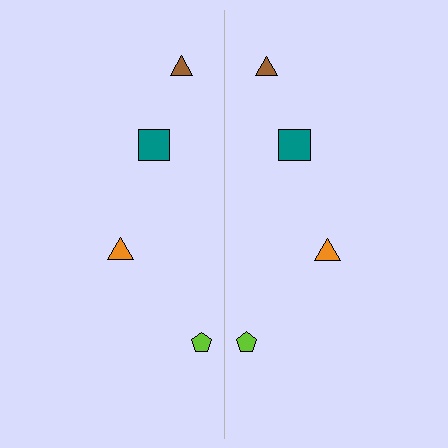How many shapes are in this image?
There are 8 shapes in this image.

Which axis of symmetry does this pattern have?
The pattern has a vertical axis of symmetry running through the center of the image.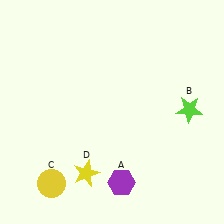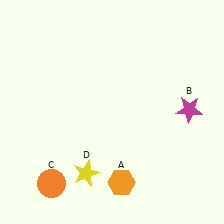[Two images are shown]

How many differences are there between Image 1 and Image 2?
There are 3 differences between the two images.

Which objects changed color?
A changed from purple to orange. B changed from lime to magenta. C changed from yellow to orange.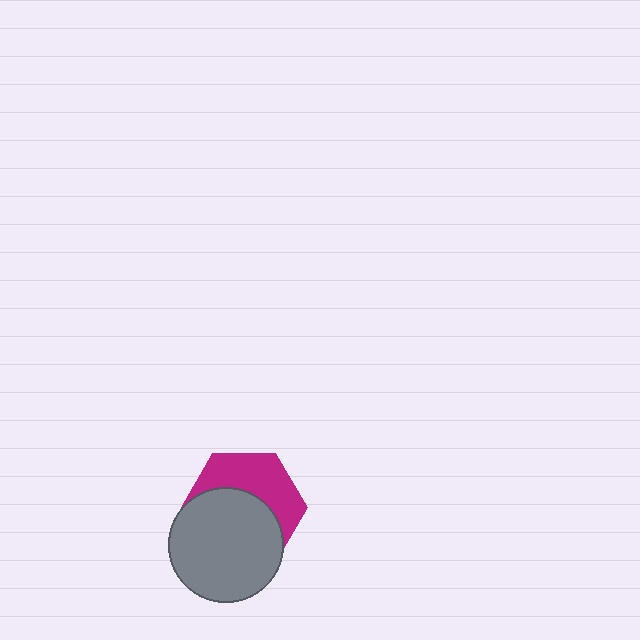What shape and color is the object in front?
The object in front is a gray circle.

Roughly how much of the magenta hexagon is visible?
A small part of it is visible (roughly 44%).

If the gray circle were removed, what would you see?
You would see the complete magenta hexagon.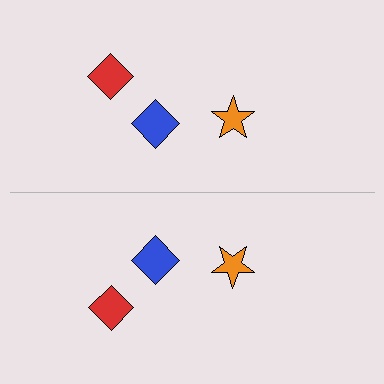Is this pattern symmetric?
Yes, this pattern has bilateral (reflection) symmetry.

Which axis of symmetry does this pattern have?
The pattern has a horizontal axis of symmetry running through the center of the image.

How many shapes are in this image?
There are 6 shapes in this image.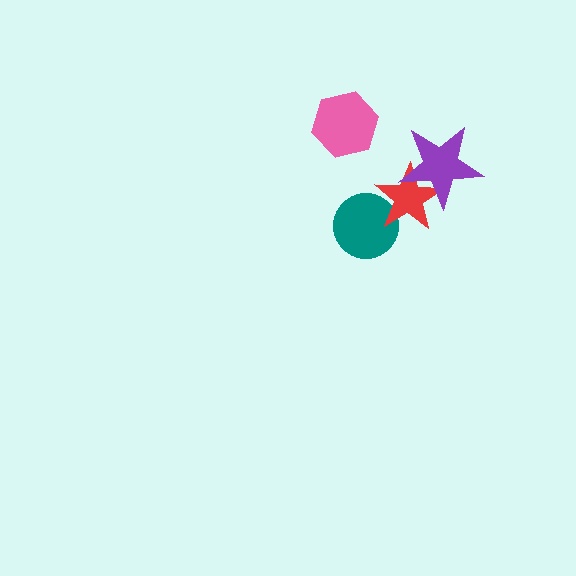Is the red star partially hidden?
Yes, it is partially covered by another shape.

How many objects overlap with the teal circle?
1 object overlaps with the teal circle.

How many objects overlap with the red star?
2 objects overlap with the red star.